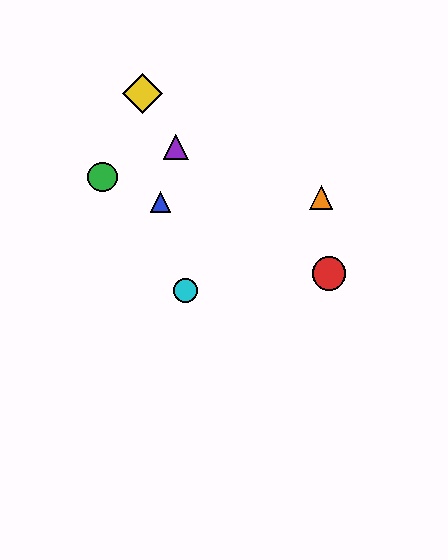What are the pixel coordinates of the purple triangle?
The purple triangle is at (176, 147).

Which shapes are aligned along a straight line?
The red circle, the blue triangle, the green circle are aligned along a straight line.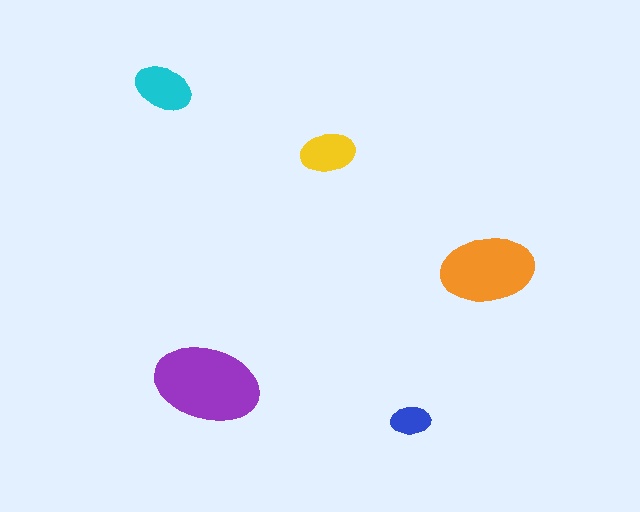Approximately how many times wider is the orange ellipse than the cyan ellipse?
About 1.5 times wider.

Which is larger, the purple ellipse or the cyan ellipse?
The purple one.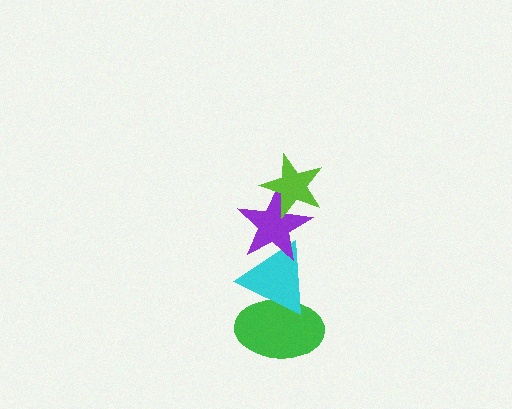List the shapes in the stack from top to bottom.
From top to bottom: the lime star, the purple star, the cyan triangle, the green ellipse.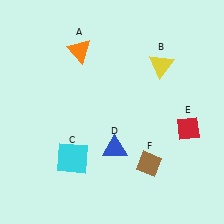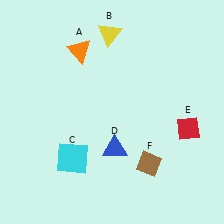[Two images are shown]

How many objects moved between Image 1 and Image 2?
1 object moved between the two images.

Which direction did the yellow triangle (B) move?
The yellow triangle (B) moved left.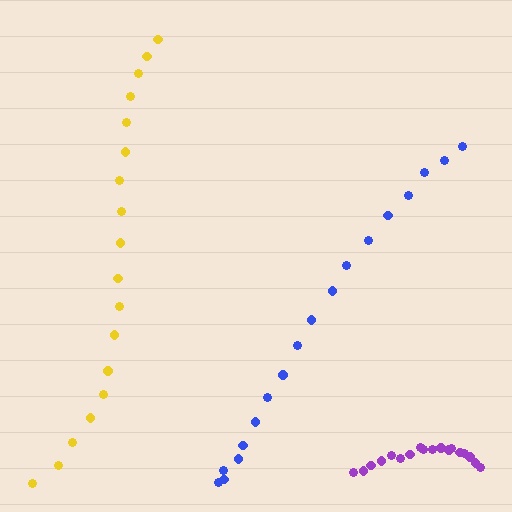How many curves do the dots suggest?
There are 3 distinct paths.